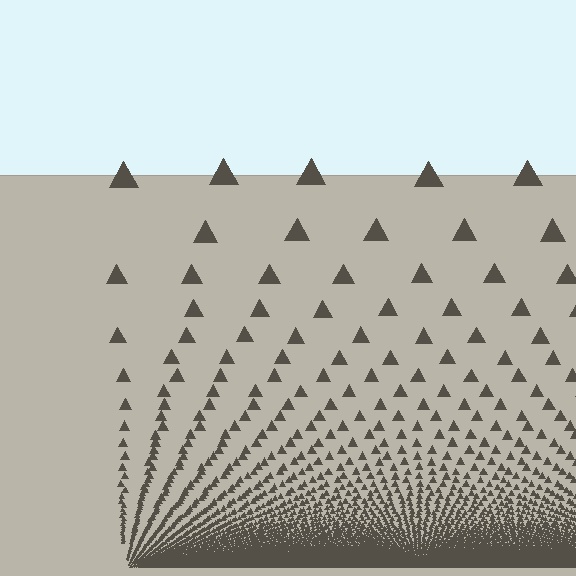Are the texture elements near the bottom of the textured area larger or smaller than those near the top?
Smaller. The gradient is inverted — elements near the bottom are smaller and denser.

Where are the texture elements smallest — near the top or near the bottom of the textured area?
Near the bottom.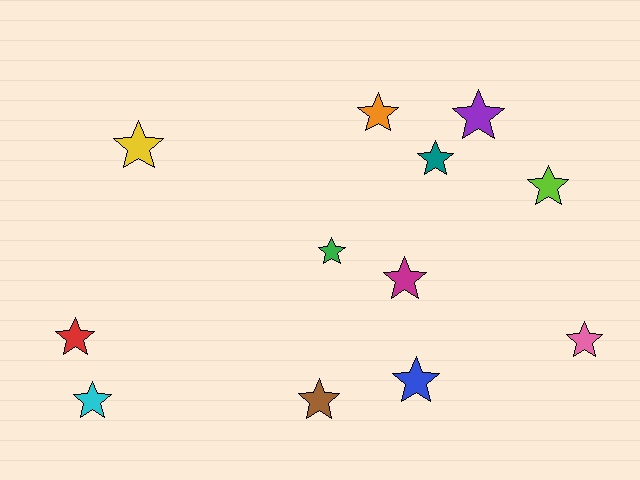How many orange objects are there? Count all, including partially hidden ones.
There is 1 orange object.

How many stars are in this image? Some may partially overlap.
There are 12 stars.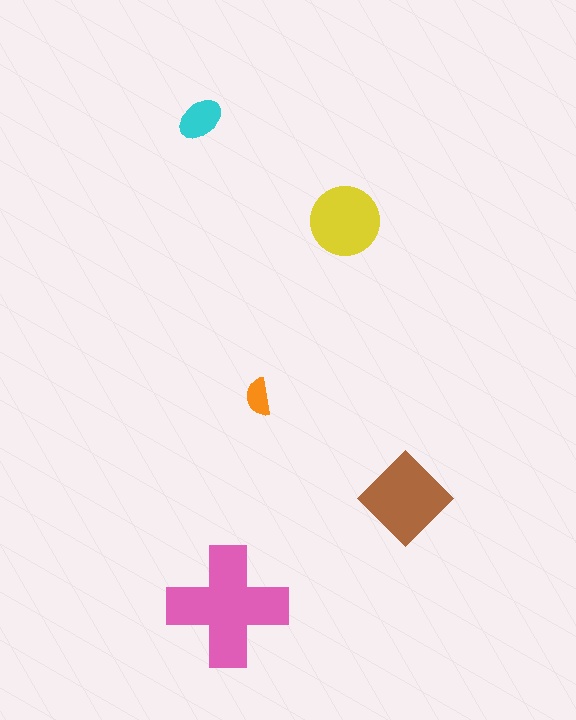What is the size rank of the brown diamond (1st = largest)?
2nd.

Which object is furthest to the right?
The brown diamond is rightmost.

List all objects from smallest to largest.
The orange semicircle, the cyan ellipse, the yellow circle, the brown diamond, the pink cross.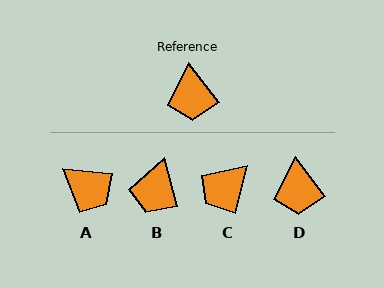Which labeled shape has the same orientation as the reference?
D.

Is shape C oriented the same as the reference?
No, it is off by about 51 degrees.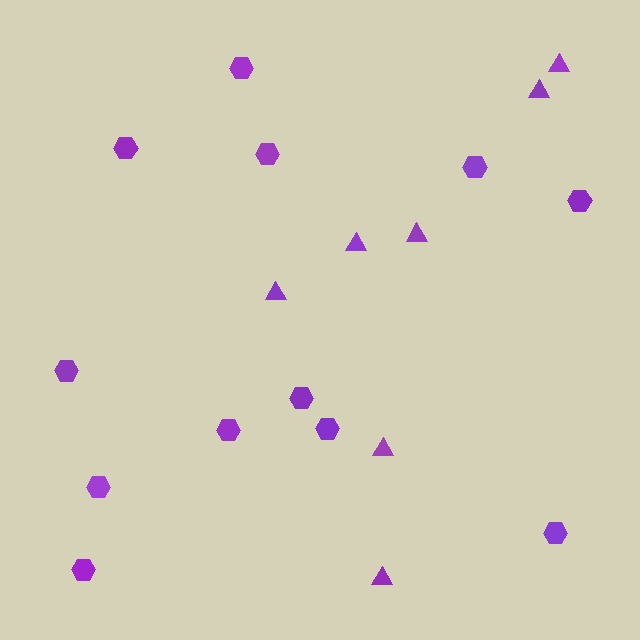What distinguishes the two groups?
There are 2 groups: one group of hexagons (12) and one group of triangles (7).